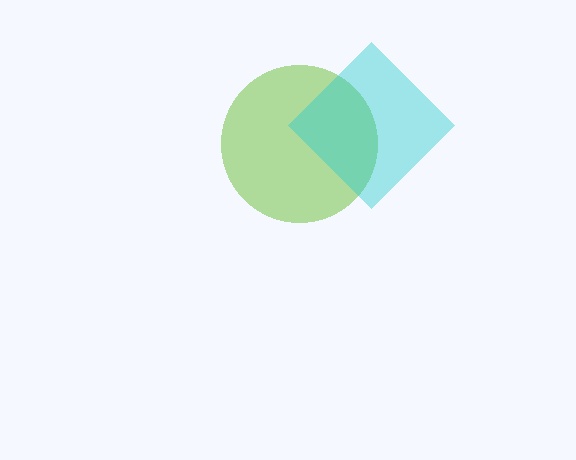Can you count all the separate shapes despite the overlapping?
Yes, there are 2 separate shapes.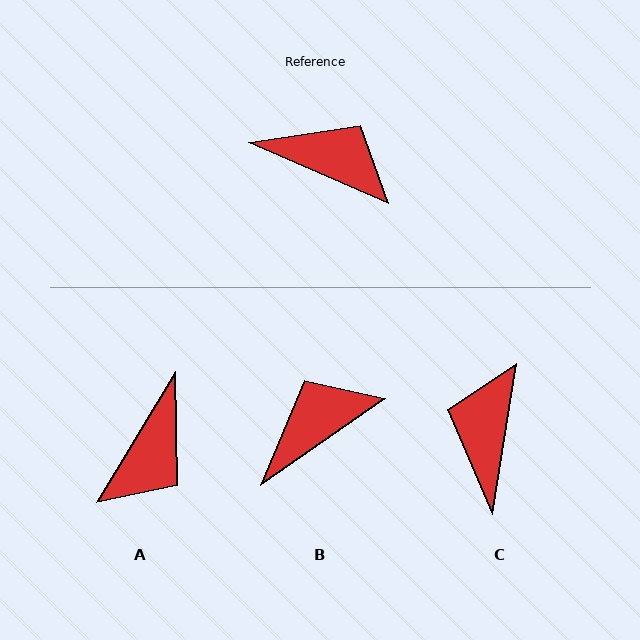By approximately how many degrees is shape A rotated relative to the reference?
Approximately 98 degrees clockwise.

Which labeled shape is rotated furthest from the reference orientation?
C, about 104 degrees away.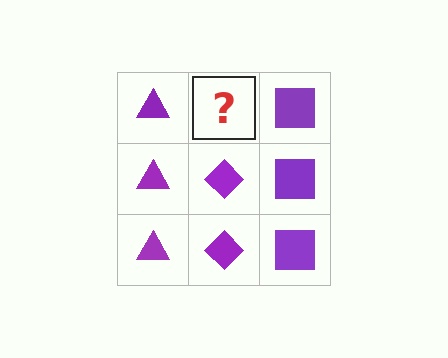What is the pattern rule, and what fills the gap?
The rule is that each column has a consistent shape. The gap should be filled with a purple diamond.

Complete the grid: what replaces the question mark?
The question mark should be replaced with a purple diamond.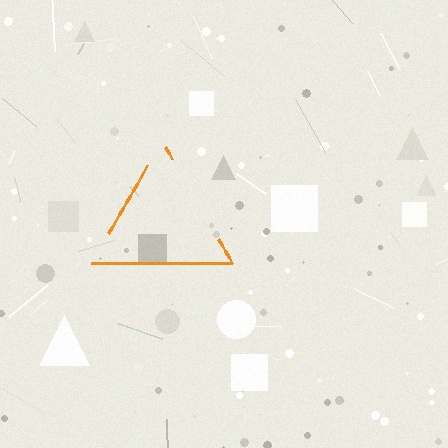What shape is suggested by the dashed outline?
The dashed outline suggests a triangle.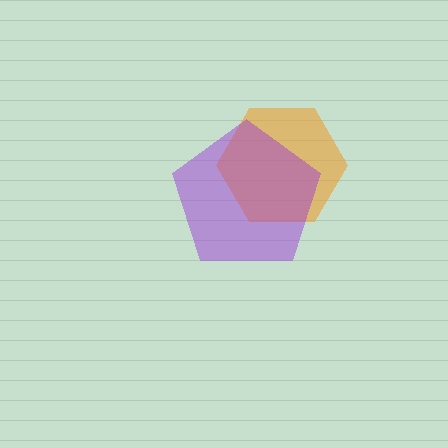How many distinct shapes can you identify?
There are 2 distinct shapes: an orange hexagon, a purple pentagon.